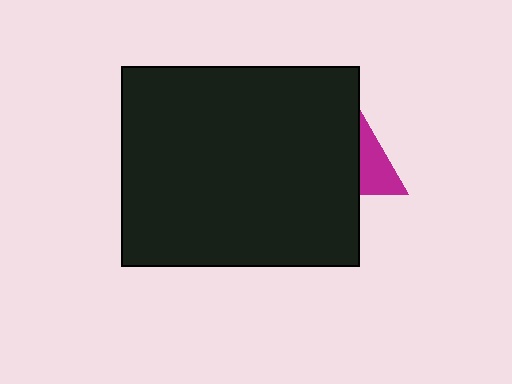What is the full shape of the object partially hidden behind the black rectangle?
The partially hidden object is a magenta triangle.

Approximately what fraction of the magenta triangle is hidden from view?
Roughly 67% of the magenta triangle is hidden behind the black rectangle.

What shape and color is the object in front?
The object in front is a black rectangle.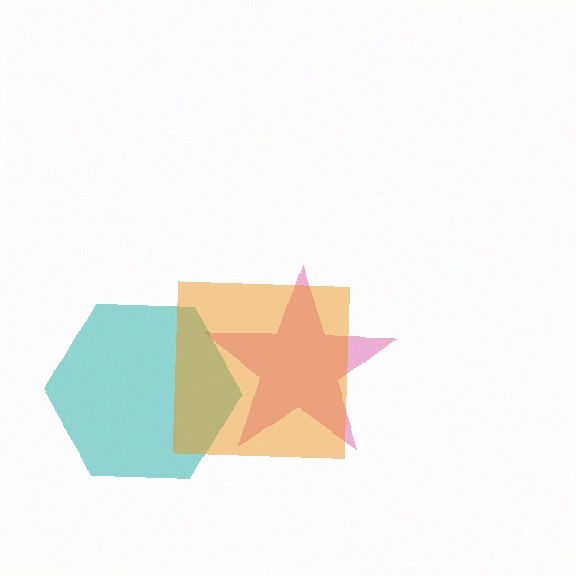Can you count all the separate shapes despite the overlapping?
Yes, there are 3 separate shapes.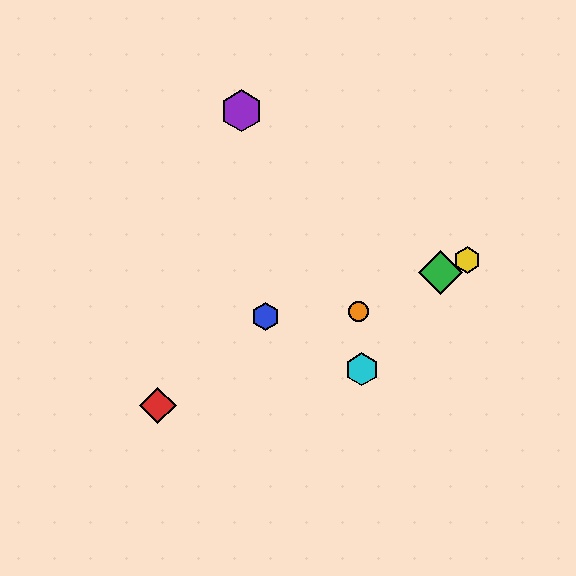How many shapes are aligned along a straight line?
4 shapes (the red diamond, the green diamond, the yellow hexagon, the orange circle) are aligned along a straight line.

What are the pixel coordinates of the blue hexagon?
The blue hexagon is at (266, 317).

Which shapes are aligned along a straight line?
The red diamond, the green diamond, the yellow hexagon, the orange circle are aligned along a straight line.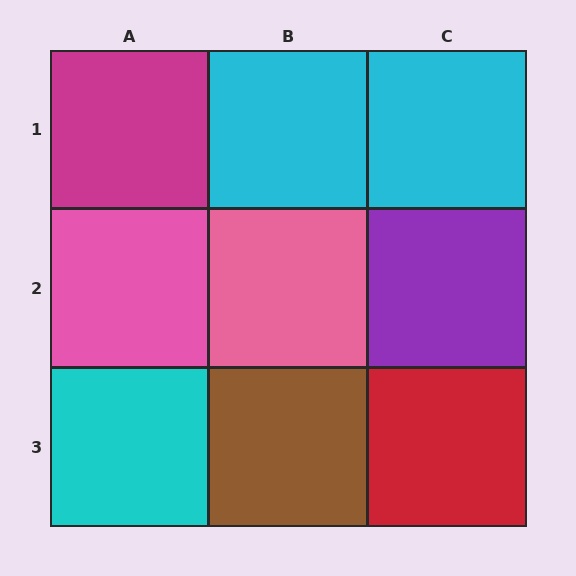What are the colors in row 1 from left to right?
Magenta, cyan, cyan.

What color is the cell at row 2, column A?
Pink.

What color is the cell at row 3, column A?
Cyan.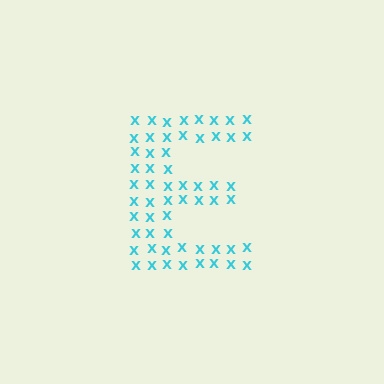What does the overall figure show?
The overall figure shows the letter E.